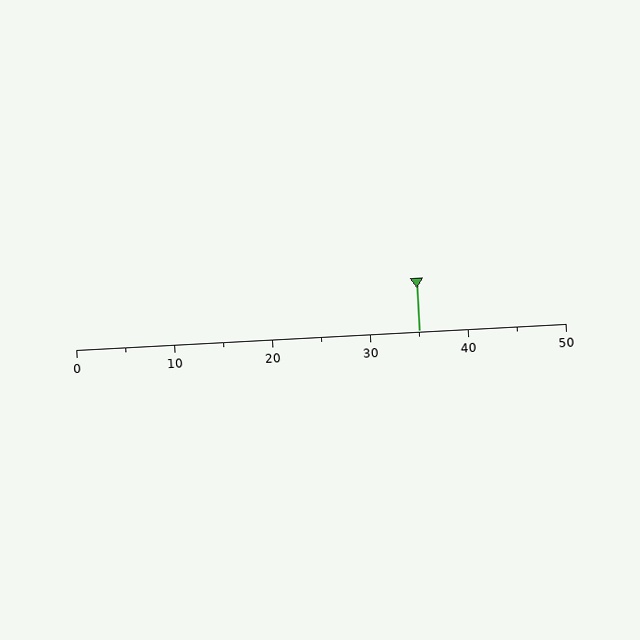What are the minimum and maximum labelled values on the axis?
The axis runs from 0 to 50.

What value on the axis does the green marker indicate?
The marker indicates approximately 35.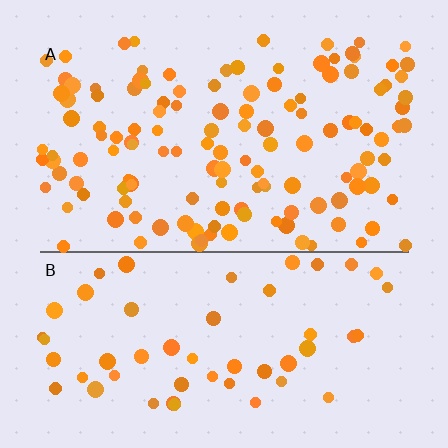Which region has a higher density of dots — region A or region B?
A (the top).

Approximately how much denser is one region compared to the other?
Approximately 2.4× — region A over region B.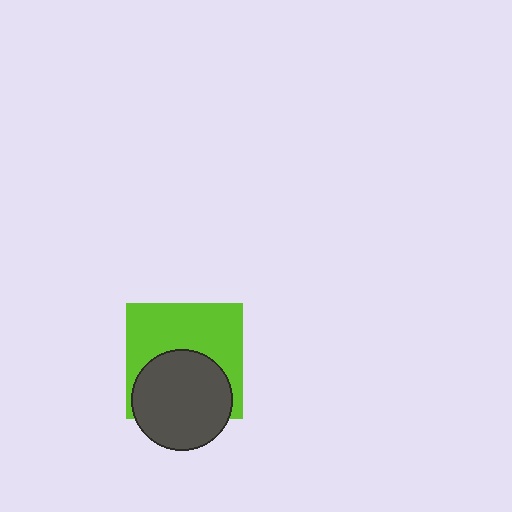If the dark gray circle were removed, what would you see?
You would see the complete lime square.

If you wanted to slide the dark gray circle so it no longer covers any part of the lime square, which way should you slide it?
Slide it down — that is the most direct way to separate the two shapes.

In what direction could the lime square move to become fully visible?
The lime square could move up. That would shift it out from behind the dark gray circle entirely.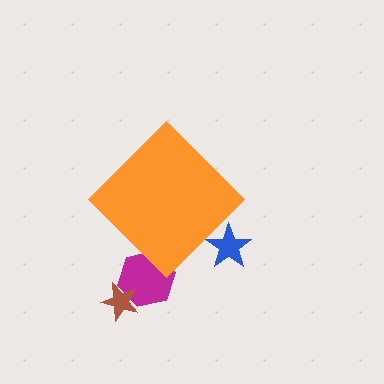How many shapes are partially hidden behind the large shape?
2 shapes are partially hidden.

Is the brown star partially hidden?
No, the brown star is fully visible.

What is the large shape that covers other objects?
An orange diamond.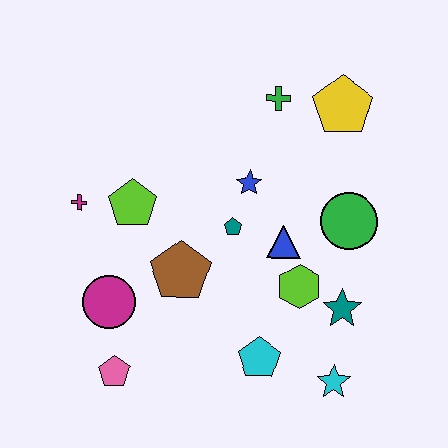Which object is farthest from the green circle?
The pink pentagon is farthest from the green circle.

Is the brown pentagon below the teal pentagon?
Yes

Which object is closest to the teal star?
The lime hexagon is closest to the teal star.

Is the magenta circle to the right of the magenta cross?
Yes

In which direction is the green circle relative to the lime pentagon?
The green circle is to the right of the lime pentagon.